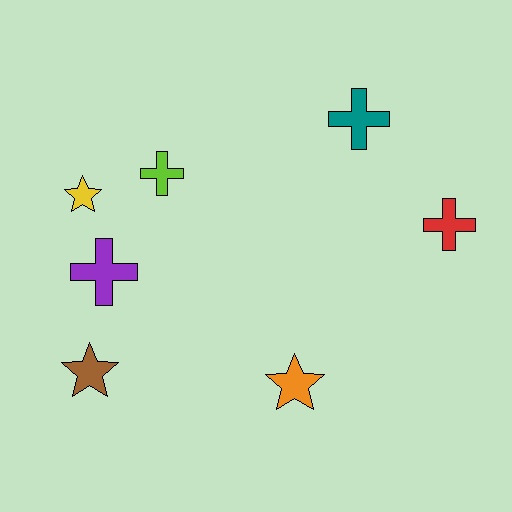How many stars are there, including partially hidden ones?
There are 3 stars.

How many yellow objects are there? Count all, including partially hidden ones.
There is 1 yellow object.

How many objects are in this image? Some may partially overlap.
There are 7 objects.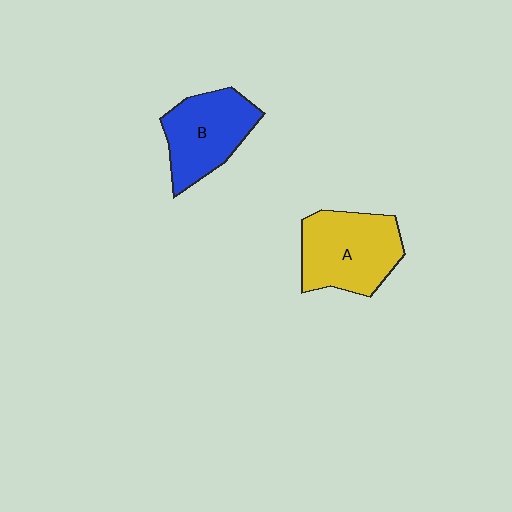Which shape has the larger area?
Shape A (yellow).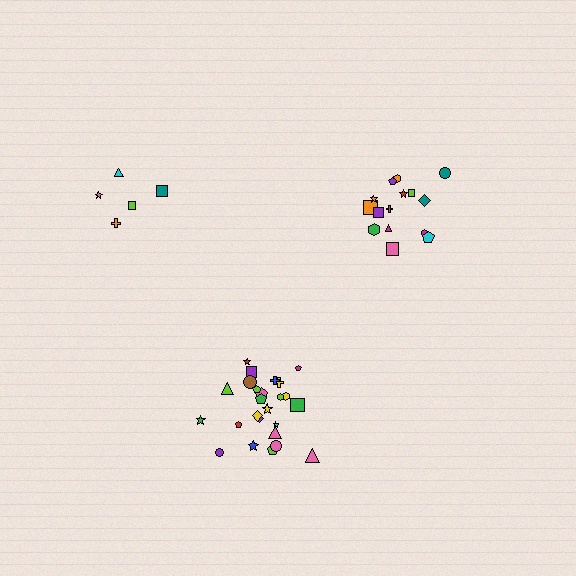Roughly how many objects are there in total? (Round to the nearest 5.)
Roughly 45 objects in total.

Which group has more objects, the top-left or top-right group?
The top-right group.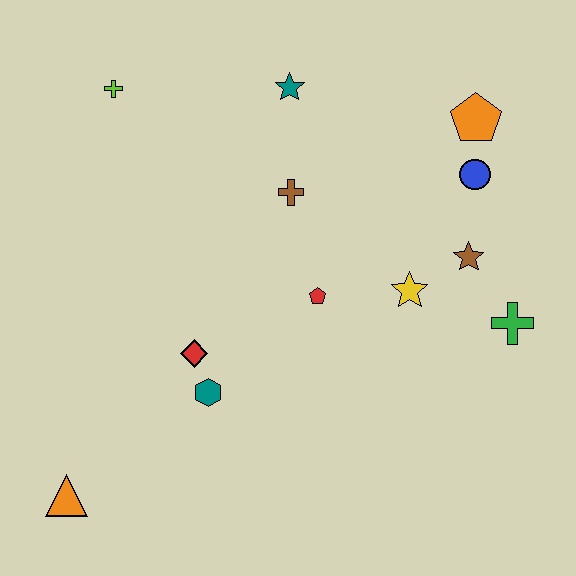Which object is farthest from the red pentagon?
The orange triangle is farthest from the red pentagon.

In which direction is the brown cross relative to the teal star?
The brown cross is below the teal star.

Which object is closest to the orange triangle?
The teal hexagon is closest to the orange triangle.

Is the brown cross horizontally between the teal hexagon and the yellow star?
Yes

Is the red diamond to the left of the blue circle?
Yes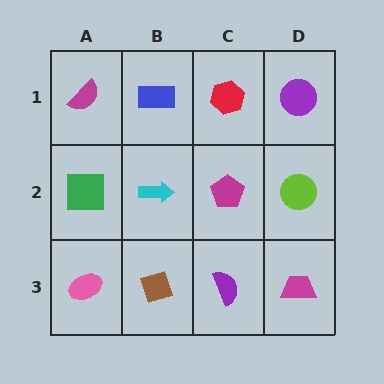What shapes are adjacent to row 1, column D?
A lime circle (row 2, column D), a red hexagon (row 1, column C).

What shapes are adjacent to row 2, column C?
A red hexagon (row 1, column C), a purple semicircle (row 3, column C), a cyan arrow (row 2, column B), a lime circle (row 2, column D).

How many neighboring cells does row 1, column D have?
2.